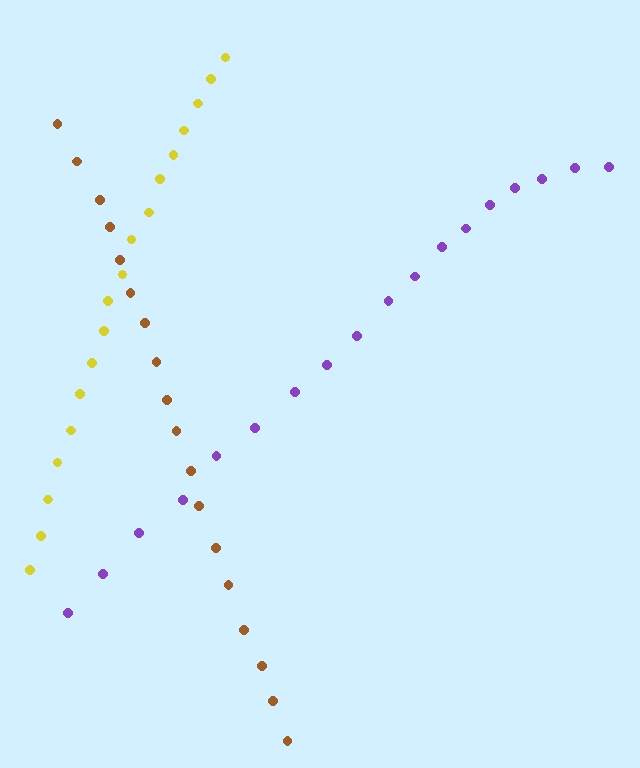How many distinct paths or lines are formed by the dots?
There are 3 distinct paths.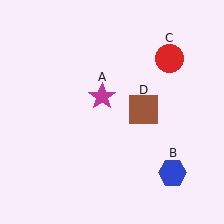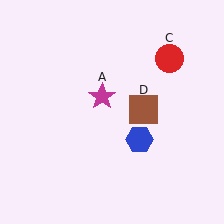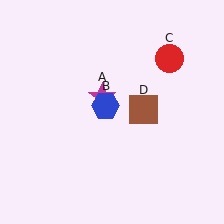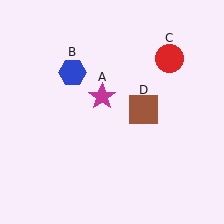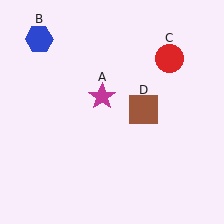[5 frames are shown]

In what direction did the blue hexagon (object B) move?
The blue hexagon (object B) moved up and to the left.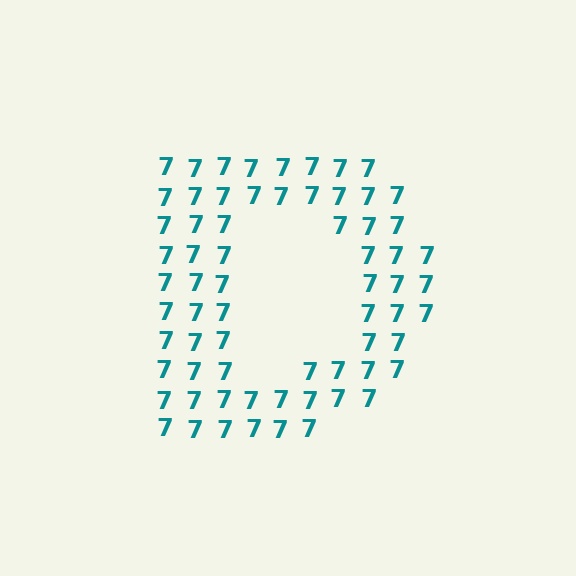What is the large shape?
The large shape is the letter D.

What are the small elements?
The small elements are digit 7's.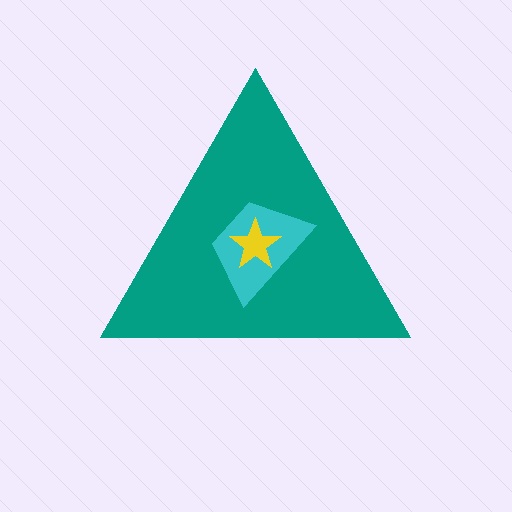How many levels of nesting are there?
3.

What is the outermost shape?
The teal triangle.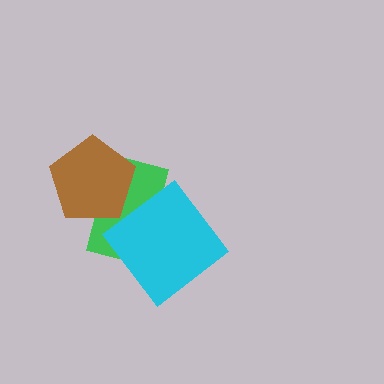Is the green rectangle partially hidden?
Yes, it is partially covered by another shape.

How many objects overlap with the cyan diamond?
1 object overlaps with the cyan diamond.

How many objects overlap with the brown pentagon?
1 object overlaps with the brown pentagon.